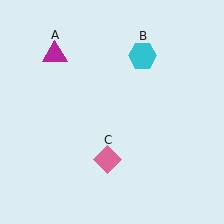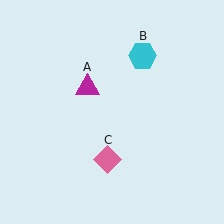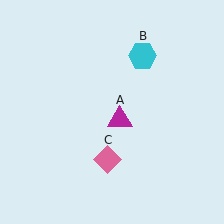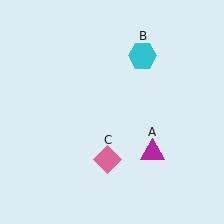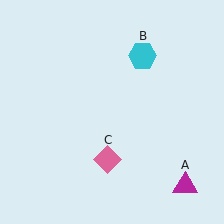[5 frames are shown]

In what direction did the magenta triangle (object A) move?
The magenta triangle (object A) moved down and to the right.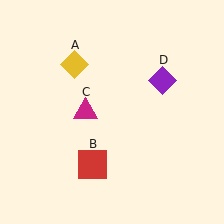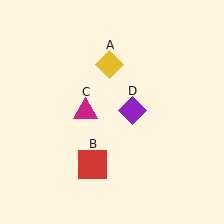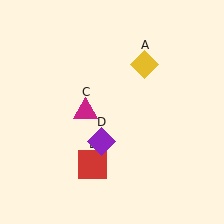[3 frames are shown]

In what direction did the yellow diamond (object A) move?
The yellow diamond (object A) moved right.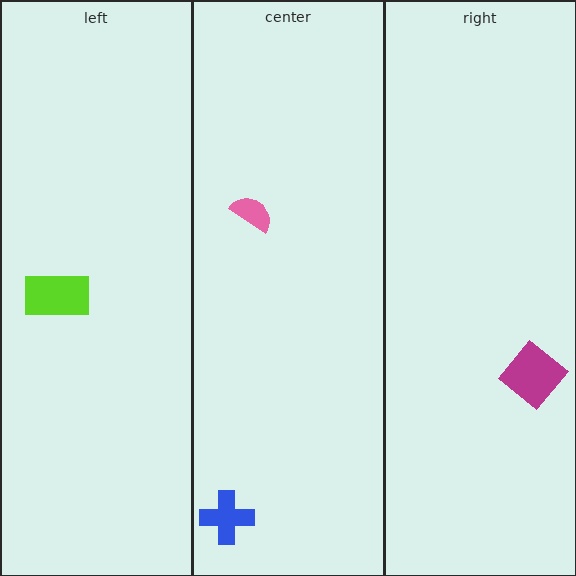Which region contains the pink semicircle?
The center region.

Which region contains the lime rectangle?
The left region.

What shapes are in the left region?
The lime rectangle.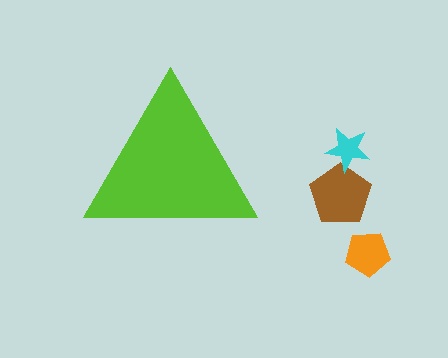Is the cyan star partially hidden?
No, the cyan star is fully visible.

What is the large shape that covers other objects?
A lime triangle.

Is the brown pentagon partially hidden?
No, the brown pentagon is fully visible.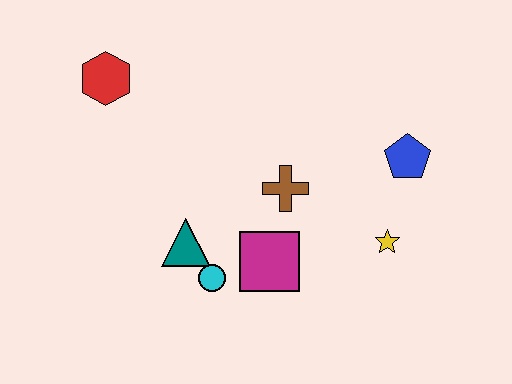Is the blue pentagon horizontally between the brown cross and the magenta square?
No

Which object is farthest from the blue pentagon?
The red hexagon is farthest from the blue pentagon.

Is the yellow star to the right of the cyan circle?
Yes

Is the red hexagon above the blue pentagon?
Yes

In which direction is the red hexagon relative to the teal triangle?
The red hexagon is above the teal triangle.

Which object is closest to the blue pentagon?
The yellow star is closest to the blue pentagon.